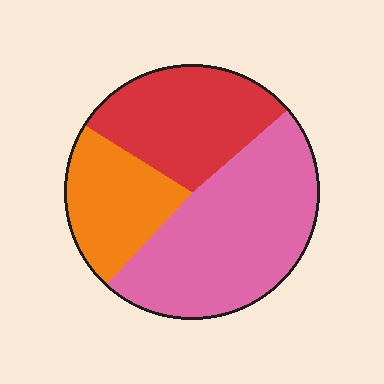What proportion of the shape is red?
Red covers 30% of the shape.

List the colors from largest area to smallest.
From largest to smallest: pink, red, orange.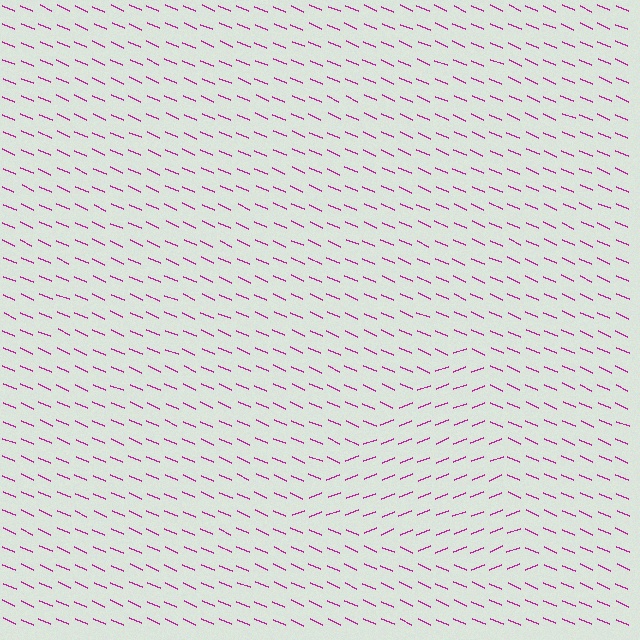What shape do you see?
I see a triangle.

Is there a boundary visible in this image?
Yes, there is a texture boundary formed by a change in line orientation.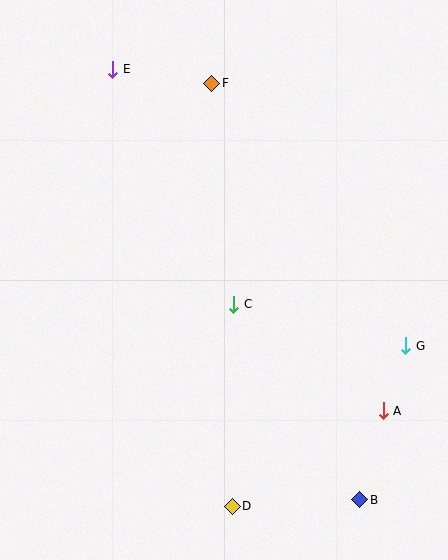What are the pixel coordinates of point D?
Point D is at (232, 506).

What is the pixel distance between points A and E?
The distance between A and E is 435 pixels.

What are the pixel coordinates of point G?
Point G is at (406, 346).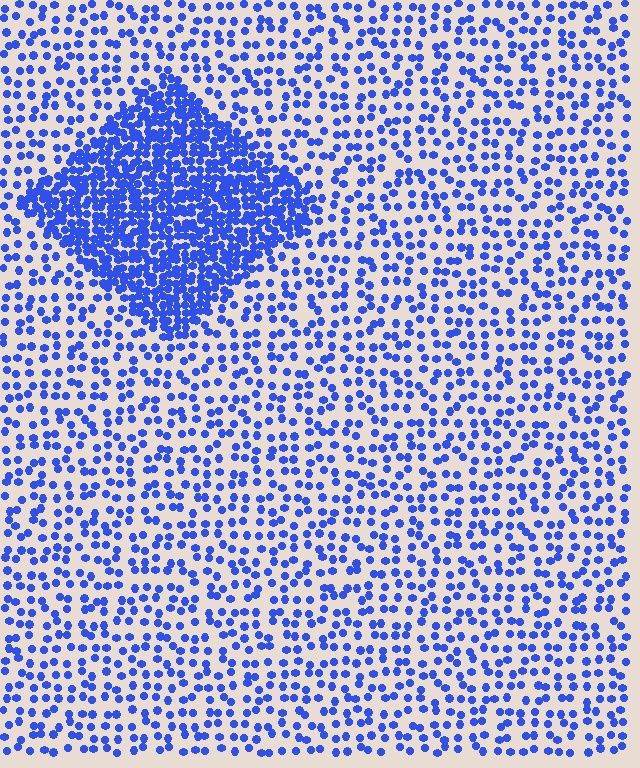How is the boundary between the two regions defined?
The boundary is defined by a change in element density (approximately 2.8x ratio). All elements are the same color, size, and shape.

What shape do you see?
I see a diamond.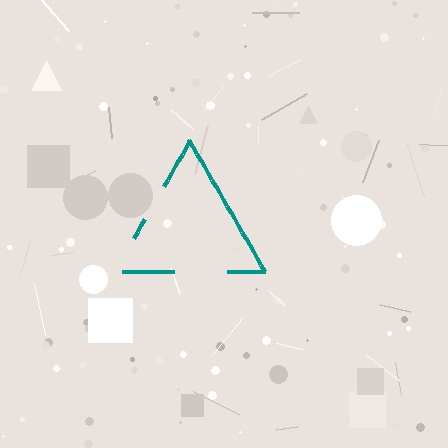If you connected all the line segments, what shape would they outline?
They would outline a triangle.